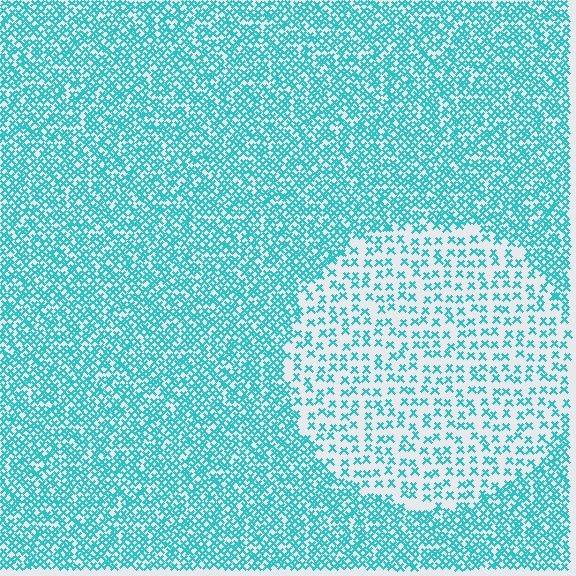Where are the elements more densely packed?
The elements are more densely packed outside the circle boundary.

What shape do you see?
I see a circle.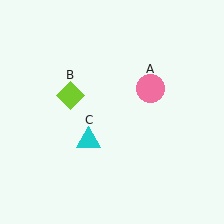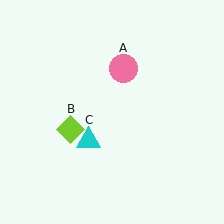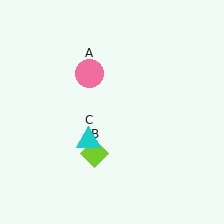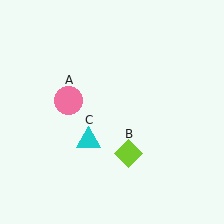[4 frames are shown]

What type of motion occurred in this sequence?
The pink circle (object A), lime diamond (object B) rotated counterclockwise around the center of the scene.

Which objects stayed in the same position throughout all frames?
Cyan triangle (object C) remained stationary.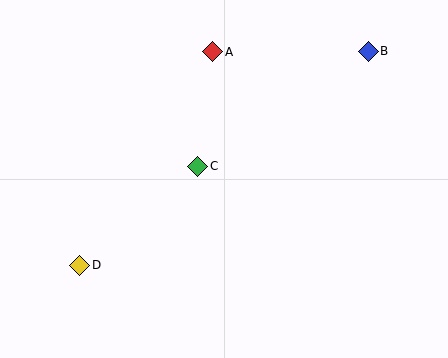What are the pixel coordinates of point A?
Point A is at (213, 52).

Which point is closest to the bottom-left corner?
Point D is closest to the bottom-left corner.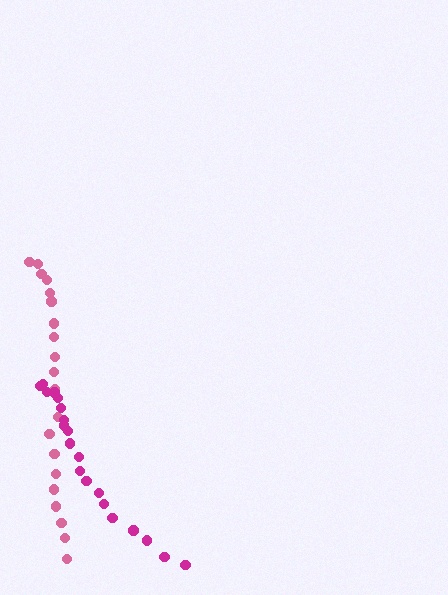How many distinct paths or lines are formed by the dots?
There are 2 distinct paths.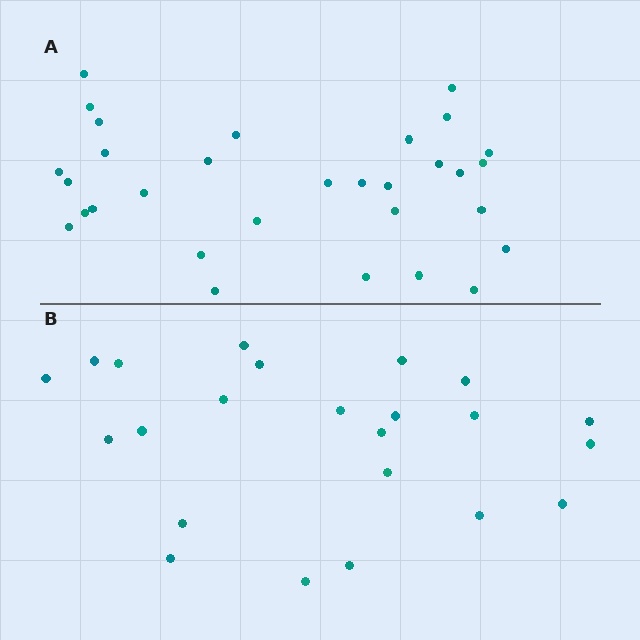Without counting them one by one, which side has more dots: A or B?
Region A (the top region) has more dots.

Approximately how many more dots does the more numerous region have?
Region A has roughly 8 or so more dots than region B.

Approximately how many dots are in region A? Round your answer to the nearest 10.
About 30 dots. (The exact count is 31, which rounds to 30.)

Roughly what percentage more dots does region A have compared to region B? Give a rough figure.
About 35% more.